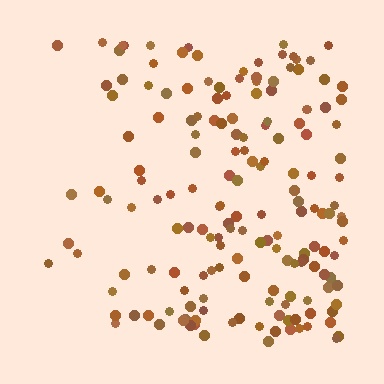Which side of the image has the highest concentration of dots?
The right.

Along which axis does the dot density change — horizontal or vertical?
Horizontal.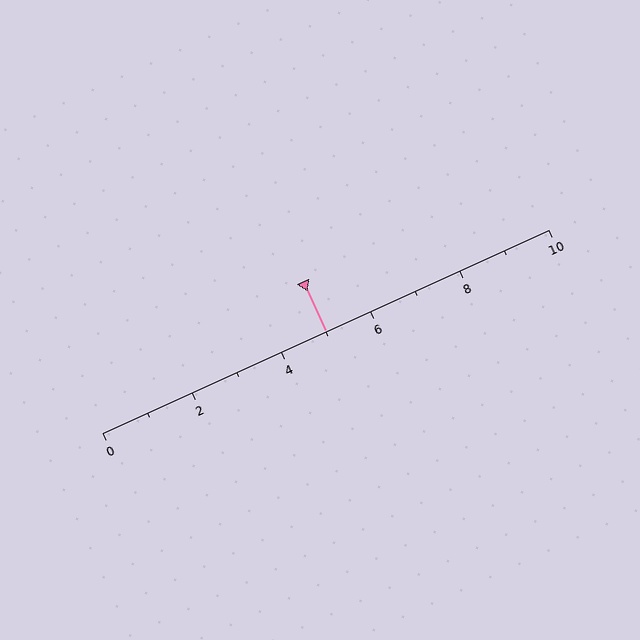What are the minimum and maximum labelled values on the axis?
The axis runs from 0 to 10.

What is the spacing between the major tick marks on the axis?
The major ticks are spaced 2 apart.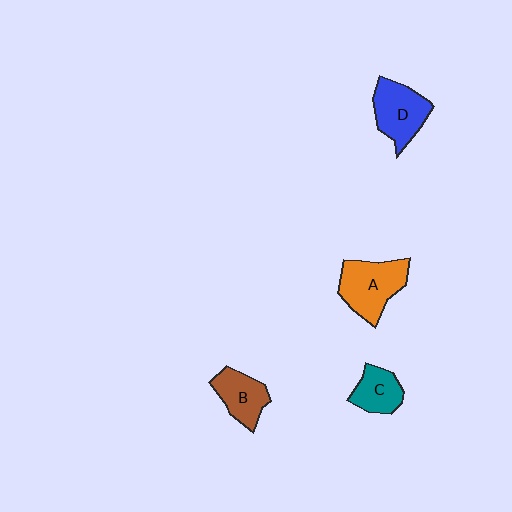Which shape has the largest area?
Shape A (orange).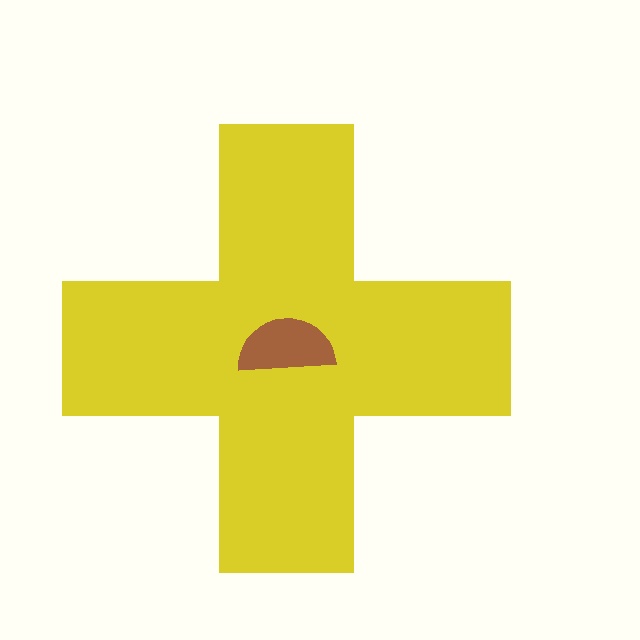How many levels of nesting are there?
2.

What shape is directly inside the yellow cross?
The brown semicircle.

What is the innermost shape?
The brown semicircle.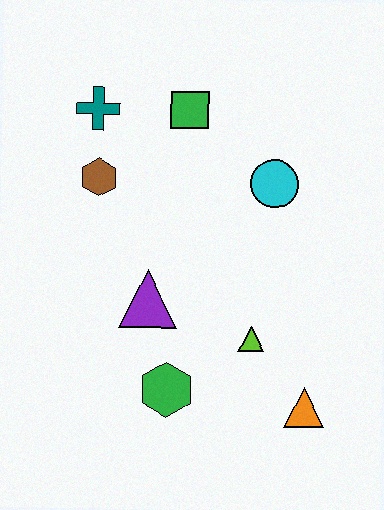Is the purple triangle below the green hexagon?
No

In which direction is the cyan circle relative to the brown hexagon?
The cyan circle is to the right of the brown hexagon.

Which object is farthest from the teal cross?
The orange triangle is farthest from the teal cross.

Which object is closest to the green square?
The teal cross is closest to the green square.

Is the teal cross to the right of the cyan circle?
No